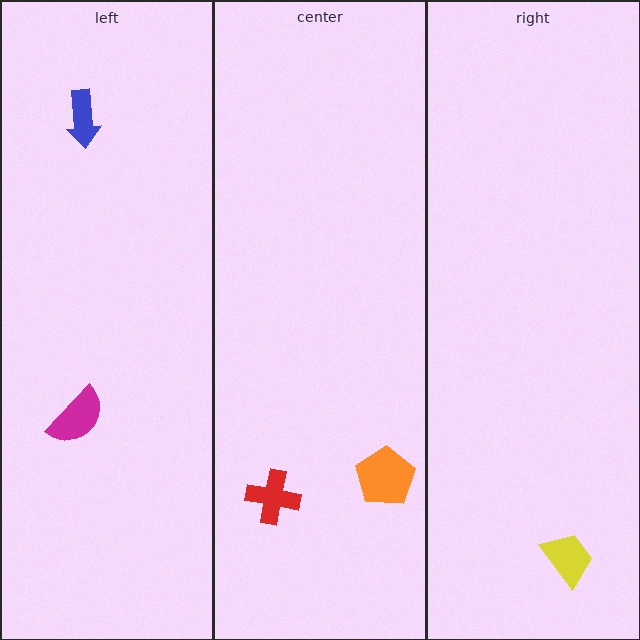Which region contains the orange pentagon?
The center region.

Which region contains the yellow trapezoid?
The right region.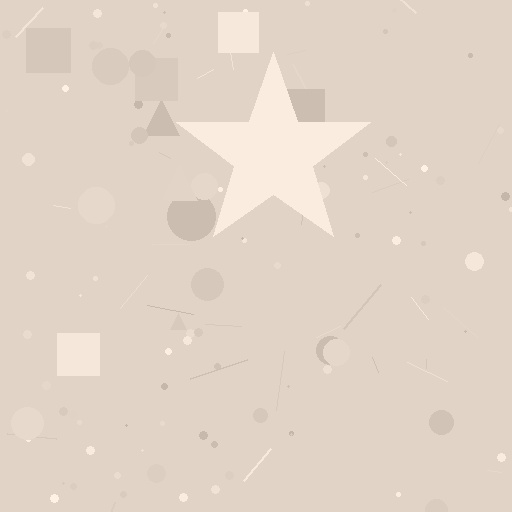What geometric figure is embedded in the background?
A star is embedded in the background.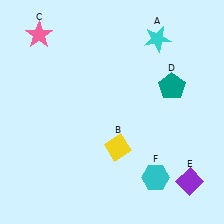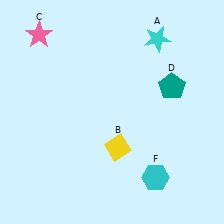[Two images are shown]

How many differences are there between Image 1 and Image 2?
There is 1 difference between the two images.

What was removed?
The purple diamond (E) was removed in Image 2.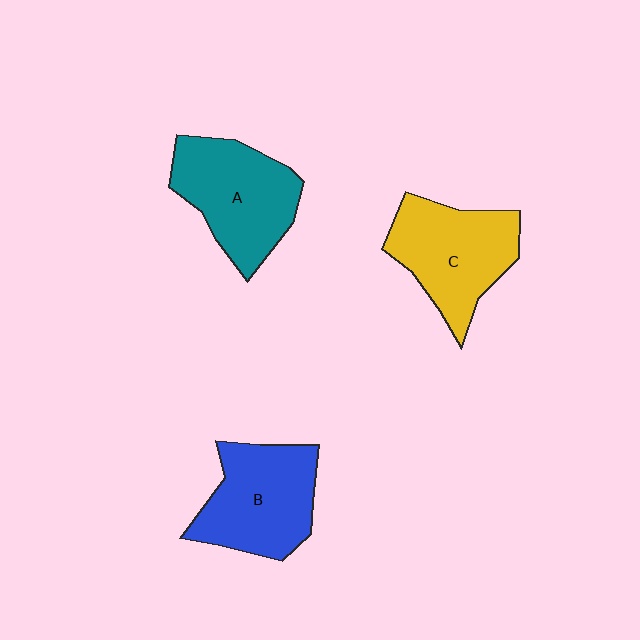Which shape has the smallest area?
Shape B (blue).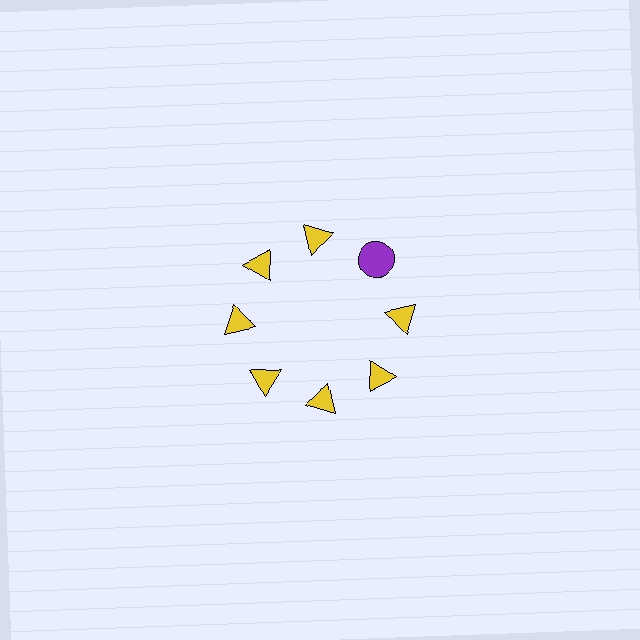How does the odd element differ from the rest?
It differs in both color (purple instead of yellow) and shape (circle instead of triangle).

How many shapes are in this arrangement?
There are 8 shapes arranged in a ring pattern.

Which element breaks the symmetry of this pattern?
The purple circle at roughly the 2 o'clock position breaks the symmetry. All other shapes are yellow triangles.